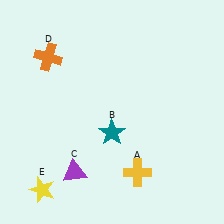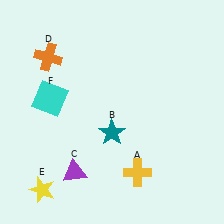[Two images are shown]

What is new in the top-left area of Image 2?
A cyan square (F) was added in the top-left area of Image 2.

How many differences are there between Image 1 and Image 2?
There is 1 difference between the two images.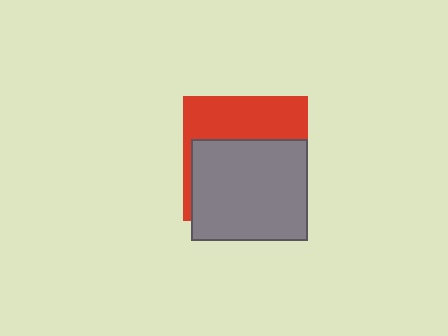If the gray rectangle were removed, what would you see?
You would see the complete red square.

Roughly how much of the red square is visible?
A small part of it is visible (roughly 39%).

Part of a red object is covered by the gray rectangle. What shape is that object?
It is a square.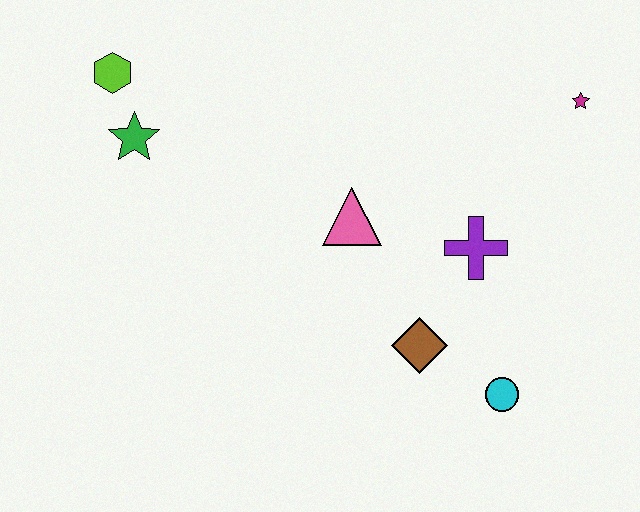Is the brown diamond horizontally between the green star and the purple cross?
Yes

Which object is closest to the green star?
The lime hexagon is closest to the green star.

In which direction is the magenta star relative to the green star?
The magenta star is to the right of the green star.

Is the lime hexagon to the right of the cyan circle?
No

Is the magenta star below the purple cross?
No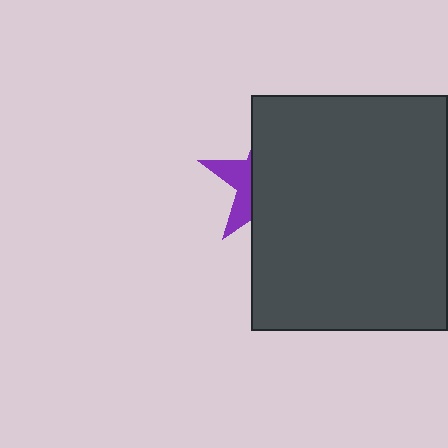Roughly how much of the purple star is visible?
A small part of it is visible (roughly 31%).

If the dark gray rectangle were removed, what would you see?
You would see the complete purple star.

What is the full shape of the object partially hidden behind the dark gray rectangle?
The partially hidden object is a purple star.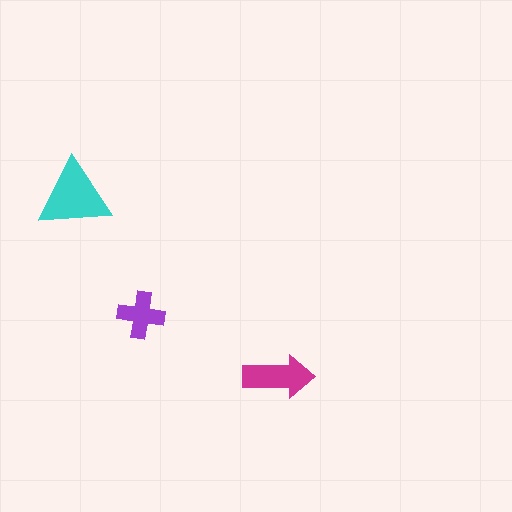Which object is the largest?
The cyan triangle.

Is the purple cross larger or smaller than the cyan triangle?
Smaller.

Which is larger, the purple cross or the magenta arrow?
The magenta arrow.